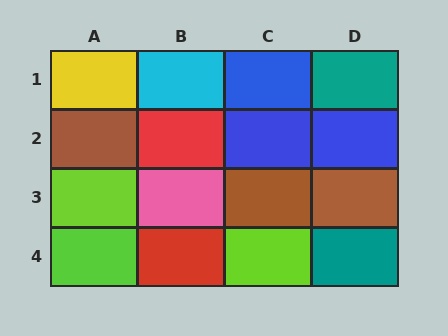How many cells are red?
2 cells are red.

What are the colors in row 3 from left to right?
Lime, pink, brown, brown.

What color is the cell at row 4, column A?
Lime.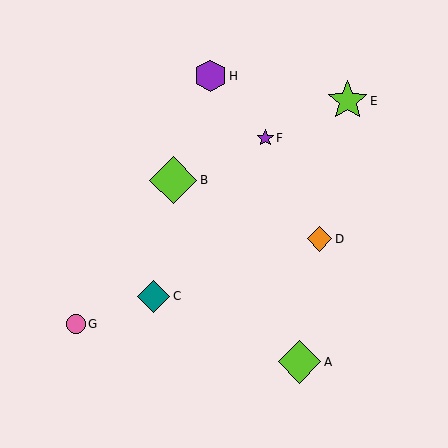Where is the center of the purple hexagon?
The center of the purple hexagon is at (211, 76).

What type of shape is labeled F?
Shape F is a purple star.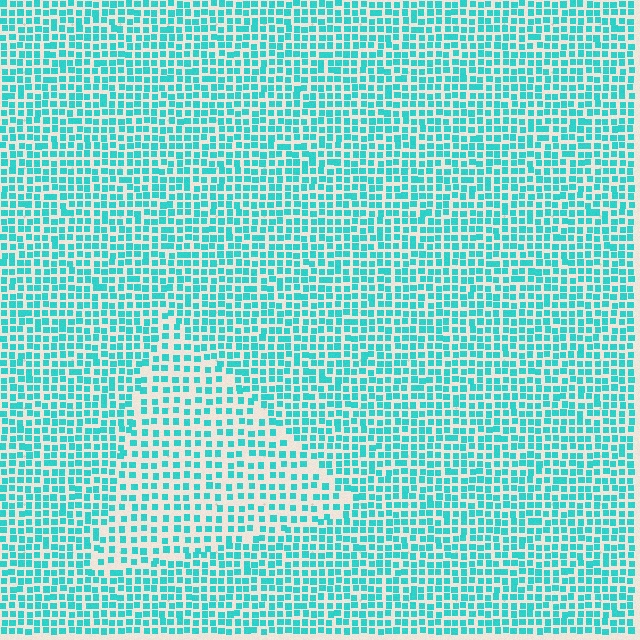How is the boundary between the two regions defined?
The boundary is defined by a change in element density (approximately 1.6x ratio). All elements are the same color, size, and shape.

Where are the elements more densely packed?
The elements are more densely packed outside the triangle boundary.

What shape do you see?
I see a triangle.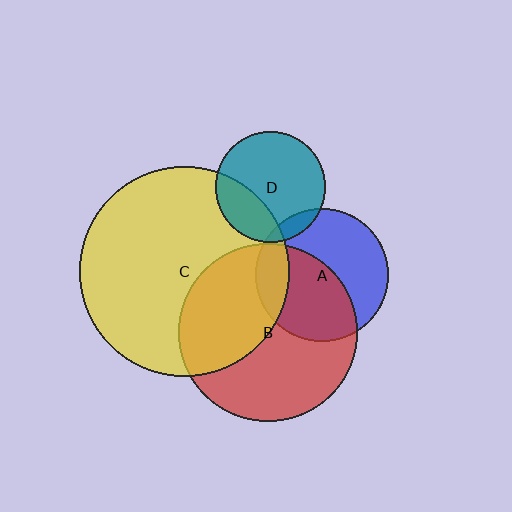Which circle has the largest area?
Circle C (yellow).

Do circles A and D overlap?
Yes.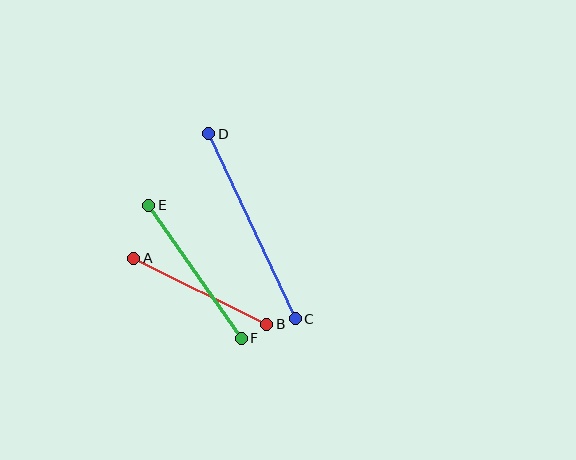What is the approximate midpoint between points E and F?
The midpoint is at approximately (195, 272) pixels.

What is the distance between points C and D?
The distance is approximately 204 pixels.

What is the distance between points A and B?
The distance is approximately 148 pixels.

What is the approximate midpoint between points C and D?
The midpoint is at approximately (252, 226) pixels.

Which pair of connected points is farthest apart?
Points C and D are farthest apart.